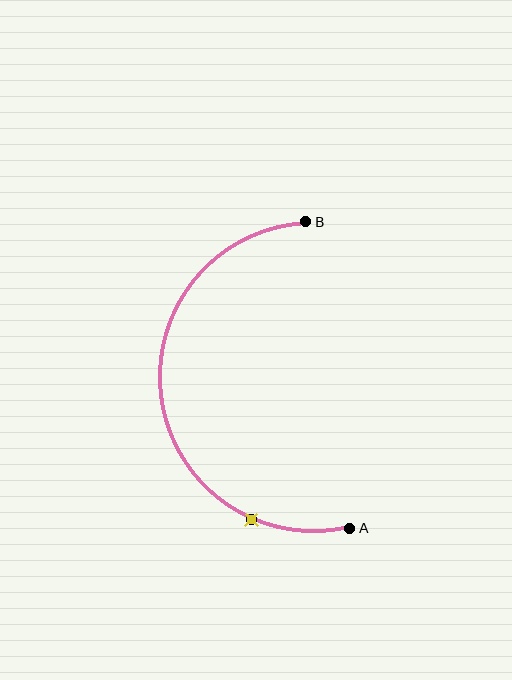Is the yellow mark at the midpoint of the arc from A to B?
No. The yellow mark lies on the arc but is closer to endpoint A. The arc midpoint would be at the point on the curve equidistant along the arc from both A and B.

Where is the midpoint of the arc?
The arc midpoint is the point on the curve farthest from the straight line joining A and B. It sits to the left of that line.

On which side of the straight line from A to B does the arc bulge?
The arc bulges to the left of the straight line connecting A and B.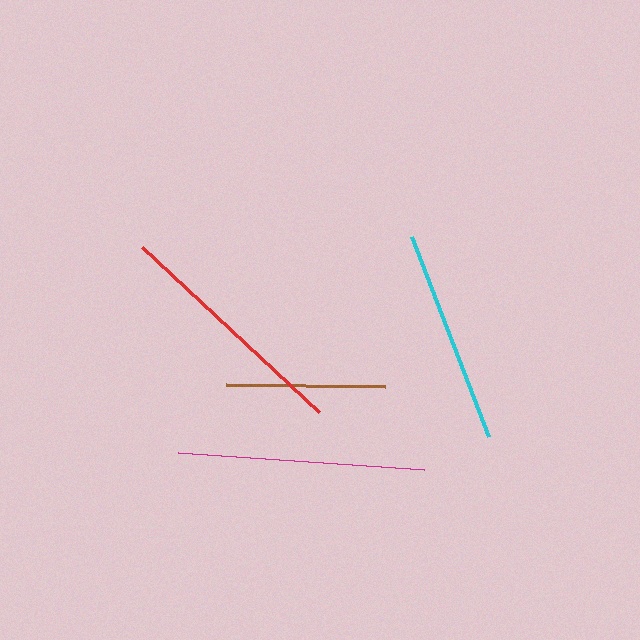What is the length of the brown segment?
The brown segment is approximately 158 pixels long.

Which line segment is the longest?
The magenta line is the longest at approximately 247 pixels.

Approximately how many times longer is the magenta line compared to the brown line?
The magenta line is approximately 1.6 times the length of the brown line.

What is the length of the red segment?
The red segment is approximately 242 pixels long.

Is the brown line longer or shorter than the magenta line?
The magenta line is longer than the brown line.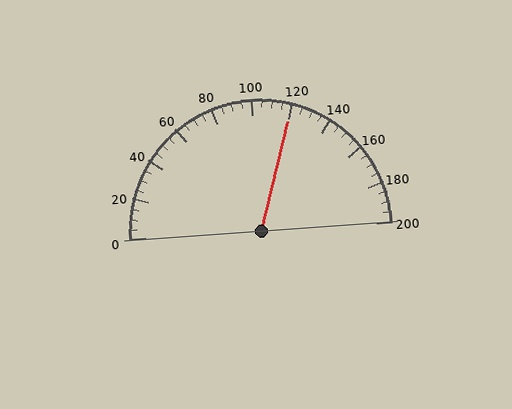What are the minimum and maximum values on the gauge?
The gauge ranges from 0 to 200.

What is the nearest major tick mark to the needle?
The nearest major tick mark is 120.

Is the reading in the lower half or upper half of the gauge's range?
The reading is in the upper half of the range (0 to 200).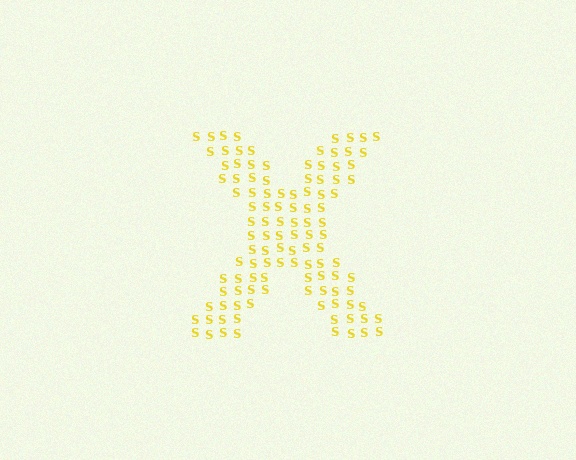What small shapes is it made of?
It is made of small letter S's.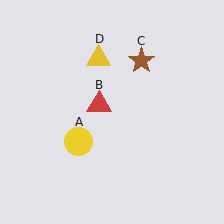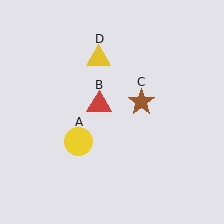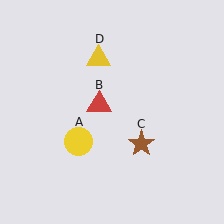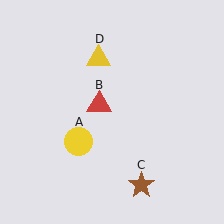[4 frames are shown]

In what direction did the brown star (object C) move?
The brown star (object C) moved down.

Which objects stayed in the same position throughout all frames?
Yellow circle (object A) and red triangle (object B) and yellow triangle (object D) remained stationary.